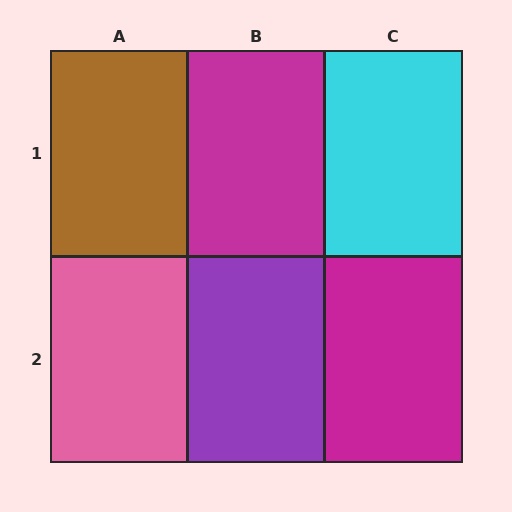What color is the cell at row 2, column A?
Pink.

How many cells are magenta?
2 cells are magenta.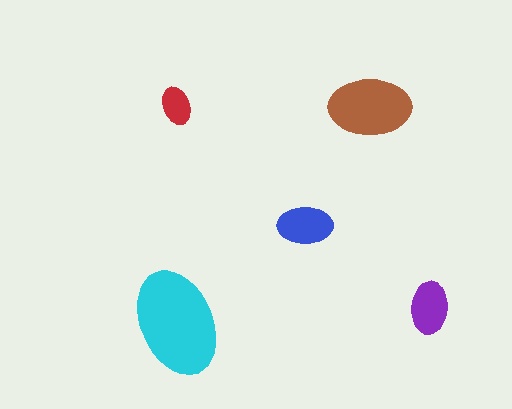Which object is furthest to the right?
The purple ellipse is rightmost.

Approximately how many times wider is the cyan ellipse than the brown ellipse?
About 1.5 times wider.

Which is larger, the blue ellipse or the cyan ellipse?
The cyan one.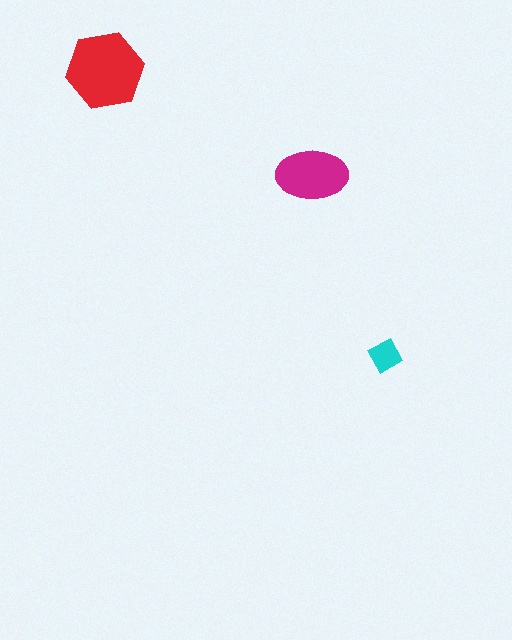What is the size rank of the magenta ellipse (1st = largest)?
2nd.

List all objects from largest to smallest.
The red hexagon, the magenta ellipse, the cyan square.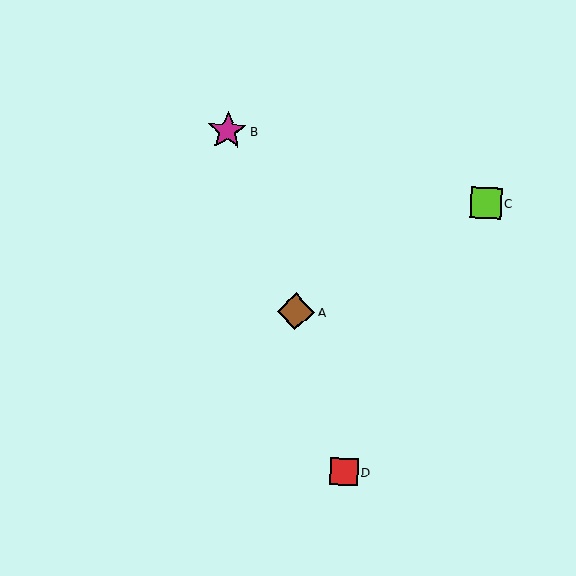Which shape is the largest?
The magenta star (labeled B) is the largest.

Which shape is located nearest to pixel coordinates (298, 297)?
The brown diamond (labeled A) at (296, 311) is nearest to that location.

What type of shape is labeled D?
Shape D is a red square.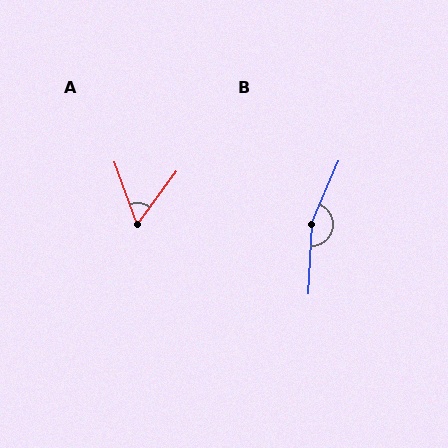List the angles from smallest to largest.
A (56°), B (160°).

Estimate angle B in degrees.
Approximately 160 degrees.